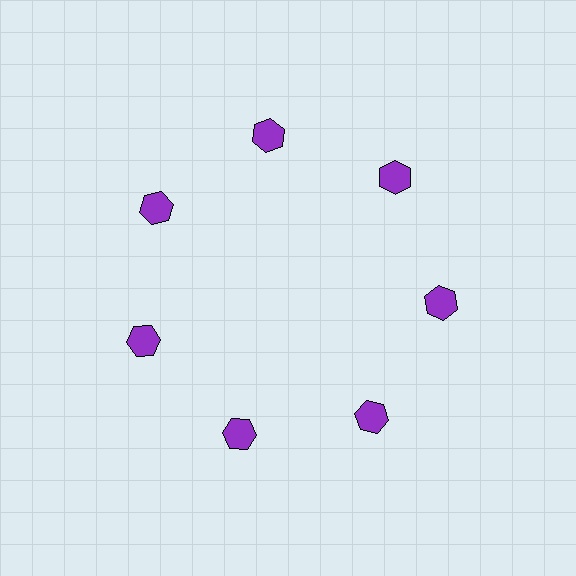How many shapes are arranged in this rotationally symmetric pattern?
There are 7 shapes, arranged in 7 groups of 1.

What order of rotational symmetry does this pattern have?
This pattern has 7-fold rotational symmetry.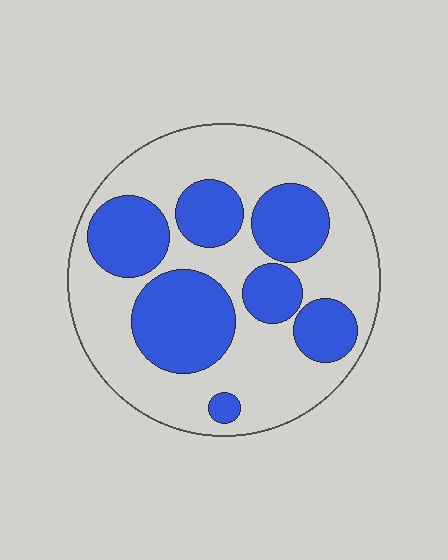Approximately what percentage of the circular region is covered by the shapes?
Approximately 40%.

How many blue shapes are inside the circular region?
7.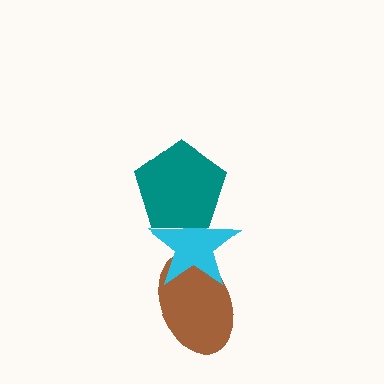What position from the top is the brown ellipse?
The brown ellipse is 3rd from the top.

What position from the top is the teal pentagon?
The teal pentagon is 1st from the top.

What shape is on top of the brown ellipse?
The cyan star is on top of the brown ellipse.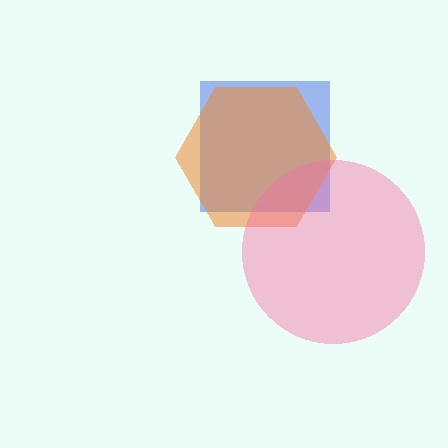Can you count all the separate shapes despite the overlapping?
Yes, there are 3 separate shapes.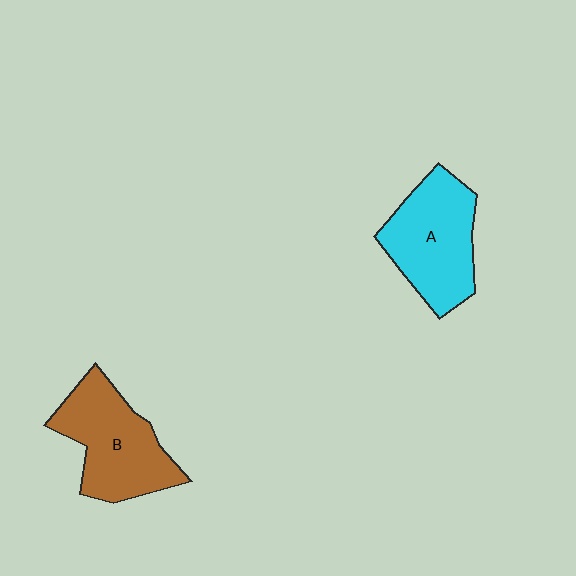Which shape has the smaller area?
Shape A (cyan).